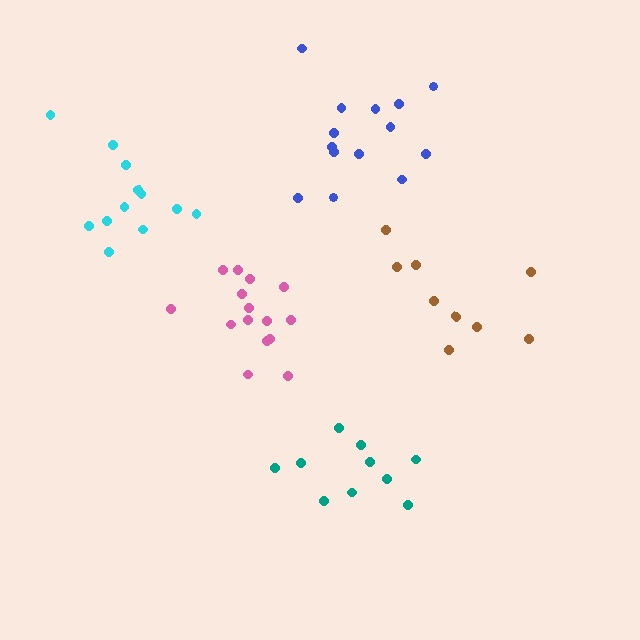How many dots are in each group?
Group 1: 9 dots, Group 2: 10 dots, Group 3: 12 dots, Group 4: 14 dots, Group 5: 15 dots (60 total).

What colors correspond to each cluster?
The clusters are colored: brown, teal, cyan, blue, pink.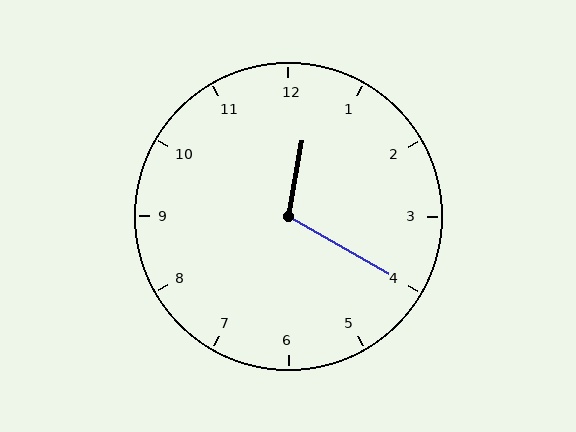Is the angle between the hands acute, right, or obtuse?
It is obtuse.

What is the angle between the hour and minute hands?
Approximately 110 degrees.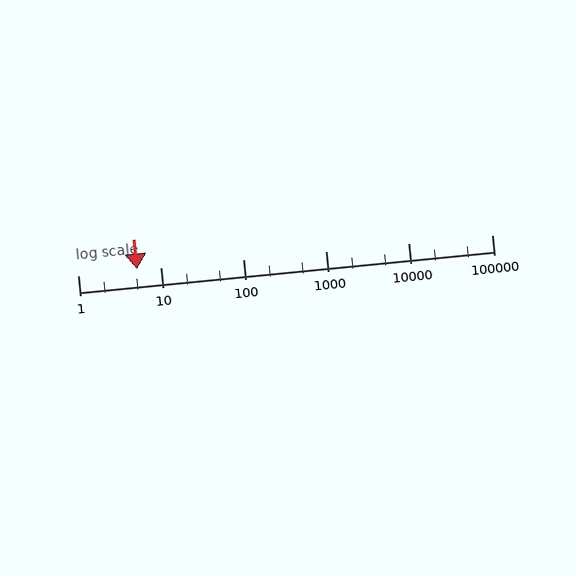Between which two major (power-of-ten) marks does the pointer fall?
The pointer is between 1 and 10.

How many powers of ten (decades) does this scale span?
The scale spans 5 decades, from 1 to 100000.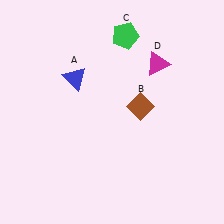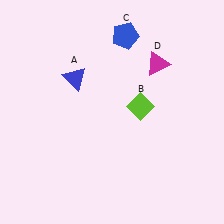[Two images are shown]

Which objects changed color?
B changed from brown to lime. C changed from green to blue.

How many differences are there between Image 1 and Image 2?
There are 2 differences between the two images.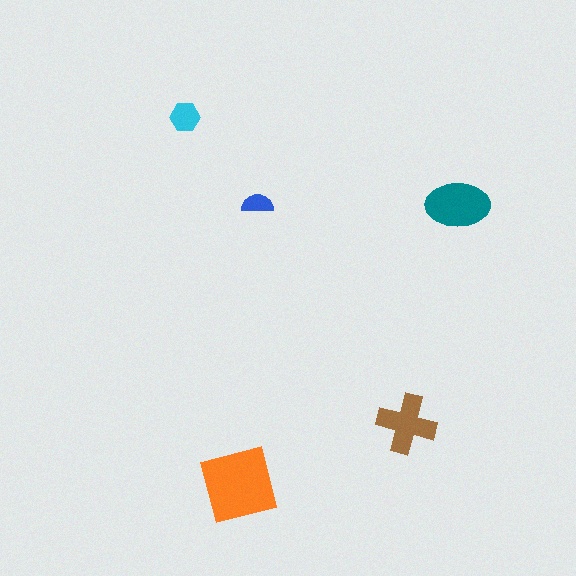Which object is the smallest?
The blue semicircle.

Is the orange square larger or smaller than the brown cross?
Larger.